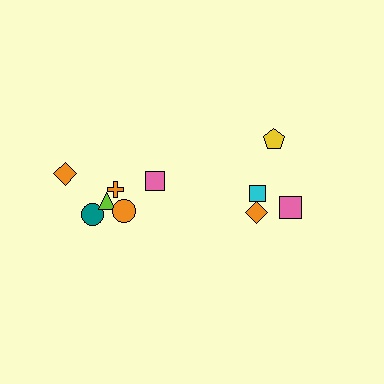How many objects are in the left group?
There are 6 objects.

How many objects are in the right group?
There are 4 objects.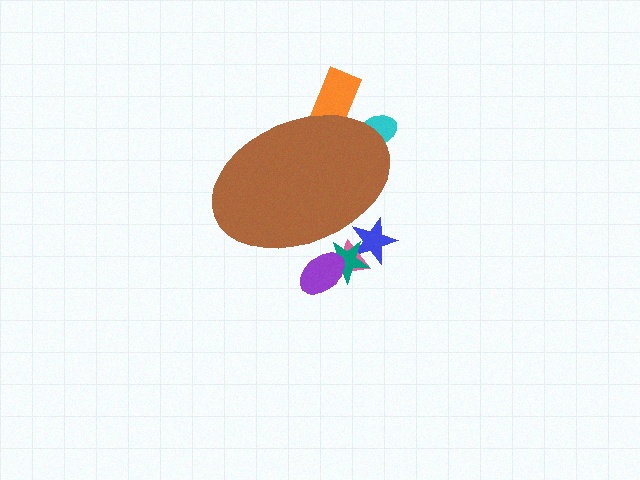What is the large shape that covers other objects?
A brown ellipse.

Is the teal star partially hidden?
Yes, the teal star is partially hidden behind the brown ellipse.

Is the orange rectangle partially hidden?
Yes, the orange rectangle is partially hidden behind the brown ellipse.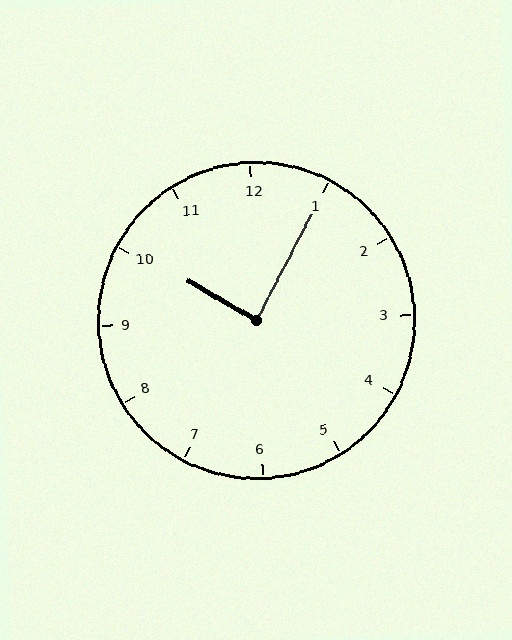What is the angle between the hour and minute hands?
Approximately 88 degrees.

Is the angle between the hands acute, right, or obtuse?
It is right.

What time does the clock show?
10:05.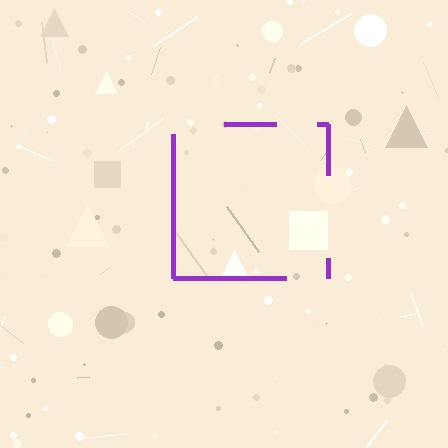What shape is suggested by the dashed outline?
The dashed outline suggests a square.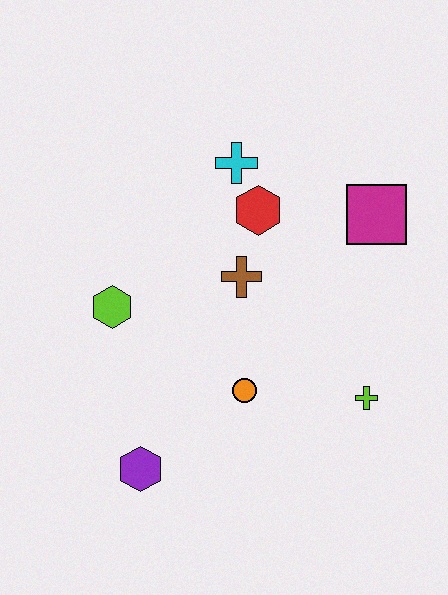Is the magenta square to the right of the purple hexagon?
Yes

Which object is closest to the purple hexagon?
The orange circle is closest to the purple hexagon.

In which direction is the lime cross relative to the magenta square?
The lime cross is below the magenta square.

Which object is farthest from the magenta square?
The purple hexagon is farthest from the magenta square.